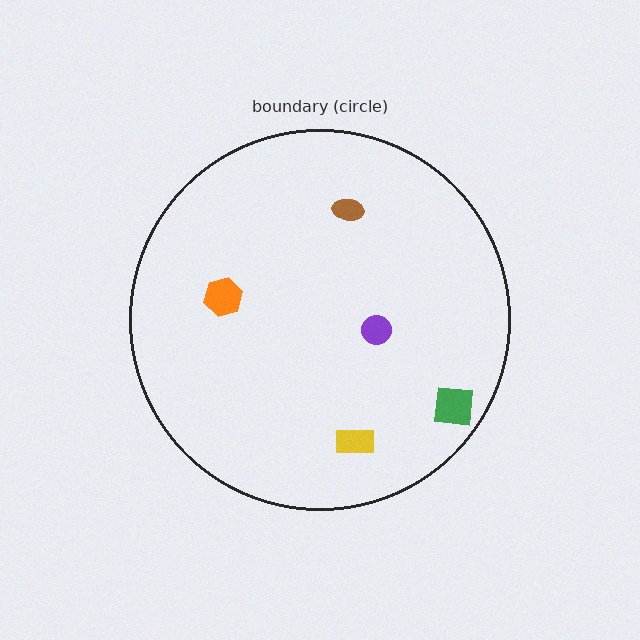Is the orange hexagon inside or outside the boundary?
Inside.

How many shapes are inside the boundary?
5 inside, 0 outside.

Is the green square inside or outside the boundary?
Inside.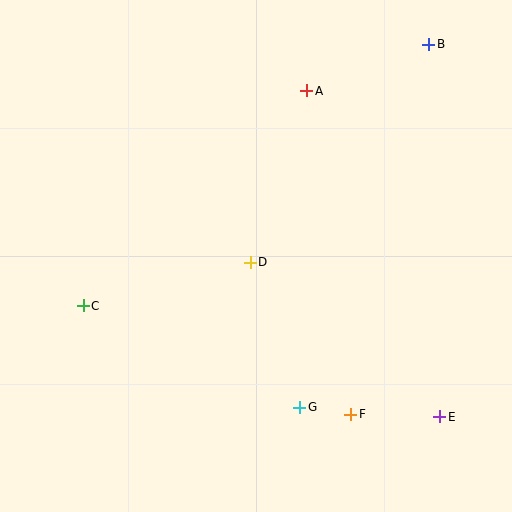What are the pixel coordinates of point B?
Point B is at (429, 44).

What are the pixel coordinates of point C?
Point C is at (83, 306).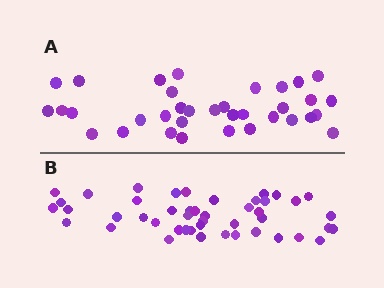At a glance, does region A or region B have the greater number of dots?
Region B (the bottom region) has more dots.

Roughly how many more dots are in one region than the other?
Region B has roughly 12 or so more dots than region A.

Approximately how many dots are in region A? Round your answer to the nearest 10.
About 40 dots. (The exact count is 35, which rounds to 40.)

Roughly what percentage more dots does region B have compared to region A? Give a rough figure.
About 30% more.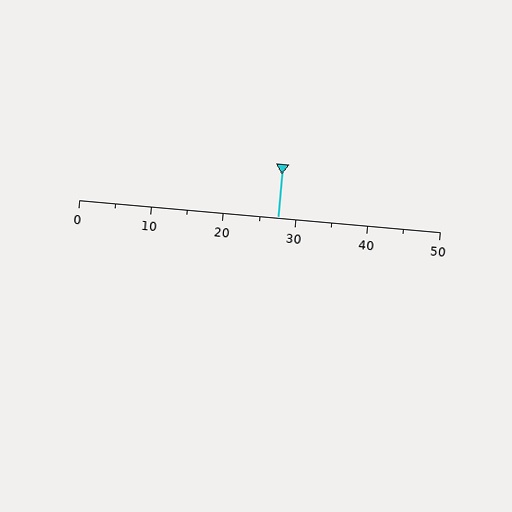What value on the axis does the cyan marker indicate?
The marker indicates approximately 27.5.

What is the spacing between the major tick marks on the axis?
The major ticks are spaced 10 apart.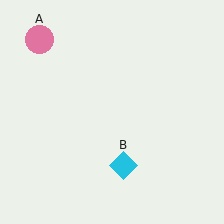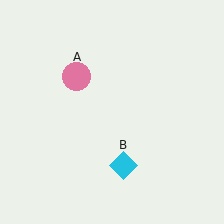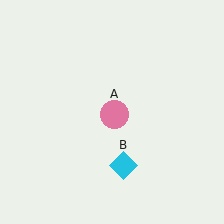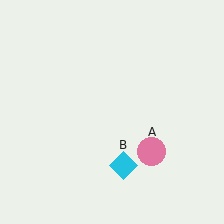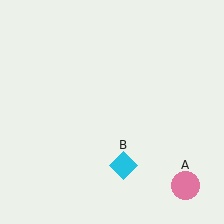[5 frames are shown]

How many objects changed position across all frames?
1 object changed position: pink circle (object A).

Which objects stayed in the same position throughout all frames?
Cyan diamond (object B) remained stationary.